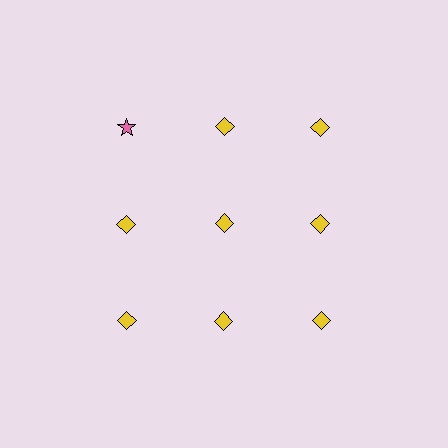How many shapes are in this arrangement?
There are 9 shapes arranged in a grid pattern.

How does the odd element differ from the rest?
It differs in both color (pink instead of yellow) and shape (star instead of diamond).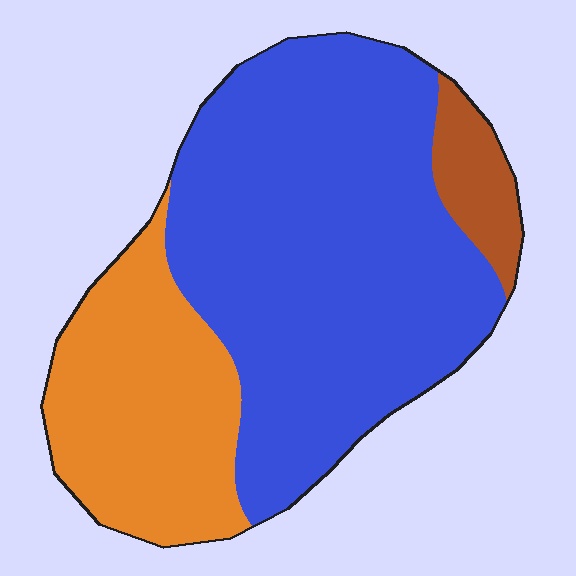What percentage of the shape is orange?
Orange covers about 30% of the shape.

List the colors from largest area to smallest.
From largest to smallest: blue, orange, brown.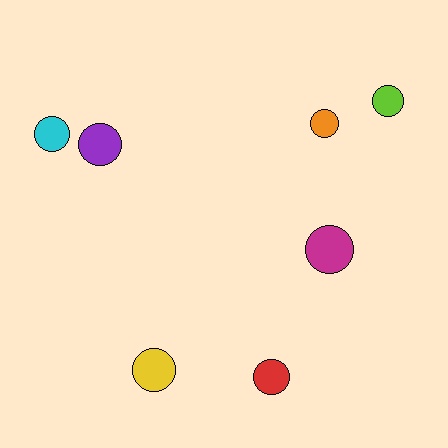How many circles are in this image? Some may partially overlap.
There are 7 circles.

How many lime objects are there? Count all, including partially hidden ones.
There is 1 lime object.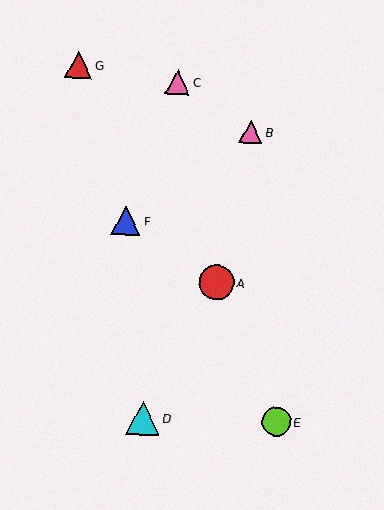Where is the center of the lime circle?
The center of the lime circle is at (276, 422).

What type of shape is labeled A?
Shape A is a red circle.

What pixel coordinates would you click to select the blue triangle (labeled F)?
Click at (126, 220) to select the blue triangle F.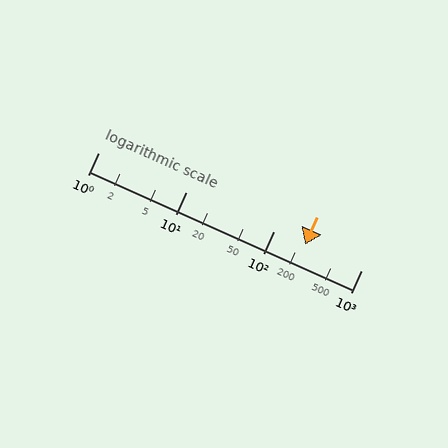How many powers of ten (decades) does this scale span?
The scale spans 3 decades, from 1 to 1000.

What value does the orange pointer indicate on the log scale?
The pointer indicates approximately 230.